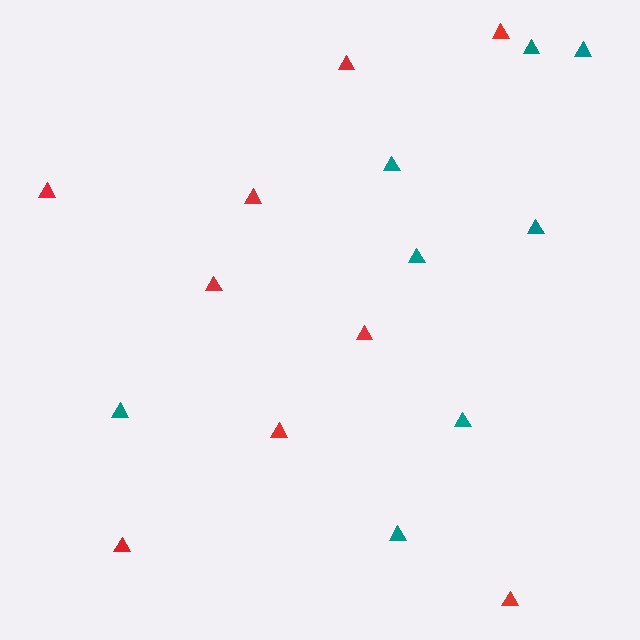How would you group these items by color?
There are 2 groups: one group of red triangles (9) and one group of teal triangles (8).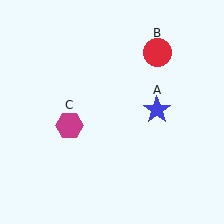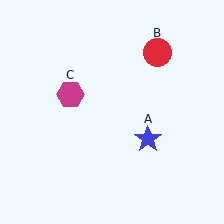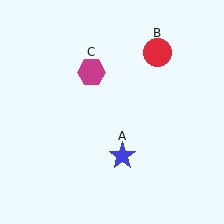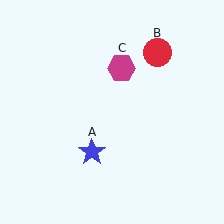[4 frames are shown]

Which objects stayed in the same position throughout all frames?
Red circle (object B) remained stationary.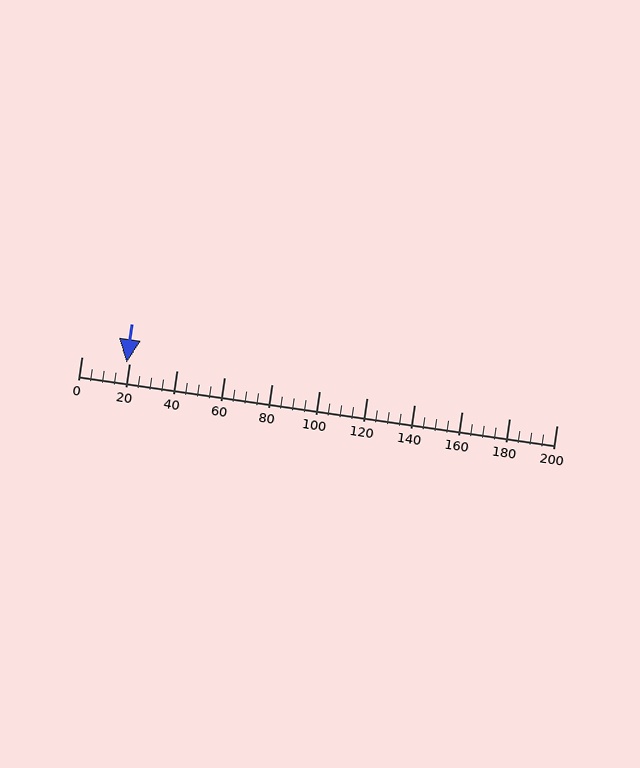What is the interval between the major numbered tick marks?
The major tick marks are spaced 20 units apart.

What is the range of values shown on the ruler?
The ruler shows values from 0 to 200.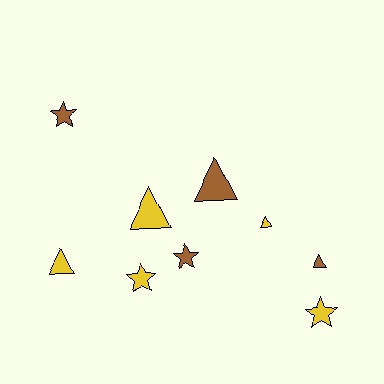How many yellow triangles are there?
There are 3 yellow triangles.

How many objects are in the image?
There are 9 objects.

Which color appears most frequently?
Yellow, with 5 objects.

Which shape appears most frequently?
Triangle, with 5 objects.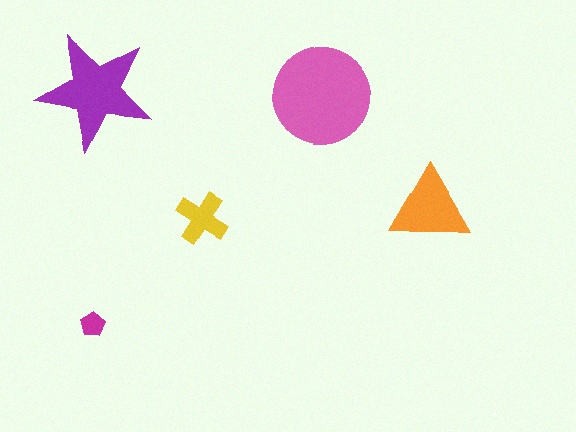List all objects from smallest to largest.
The magenta pentagon, the yellow cross, the orange triangle, the purple star, the pink circle.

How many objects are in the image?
There are 5 objects in the image.